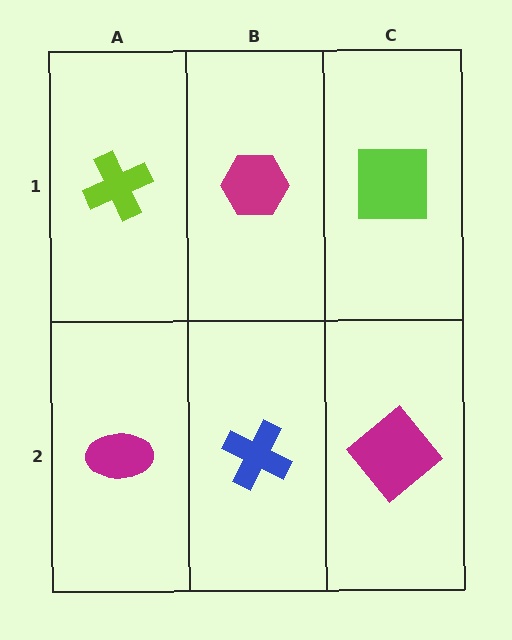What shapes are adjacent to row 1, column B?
A blue cross (row 2, column B), a lime cross (row 1, column A), a lime square (row 1, column C).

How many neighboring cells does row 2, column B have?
3.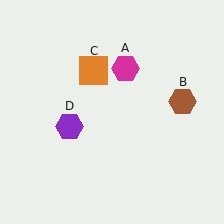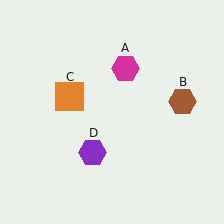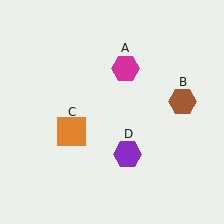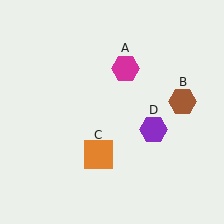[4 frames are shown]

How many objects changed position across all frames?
2 objects changed position: orange square (object C), purple hexagon (object D).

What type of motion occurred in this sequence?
The orange square (object C), purple hexagon (object D) rotated counterclockwise around the center of the scene.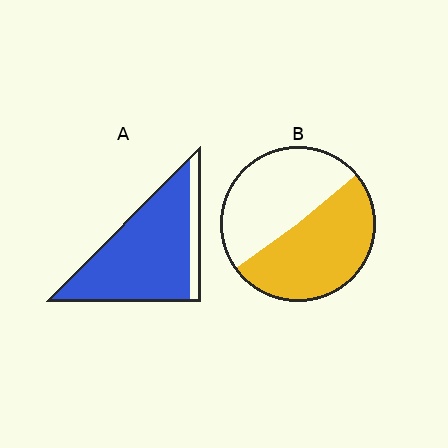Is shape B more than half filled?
Roughly half.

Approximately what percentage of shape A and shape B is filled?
A is approximately 85% and B is approximately 50%.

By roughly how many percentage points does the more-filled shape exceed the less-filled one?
By roughly 35 percentage points (A over B).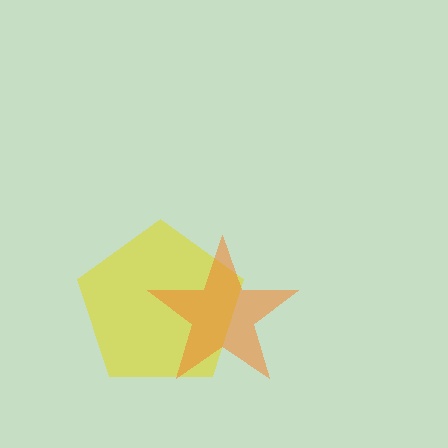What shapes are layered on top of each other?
The layered shapes are: a yellow pentagon, an orange star.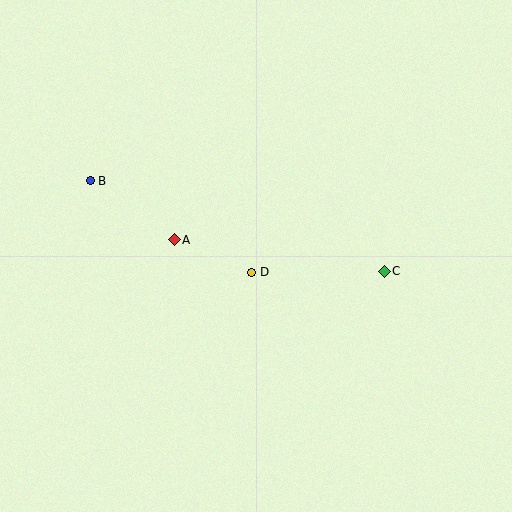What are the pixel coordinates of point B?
Point B is at (90, 181).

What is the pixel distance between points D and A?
The distance between D and A is 84 pixels.